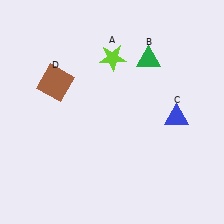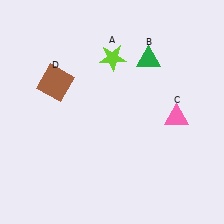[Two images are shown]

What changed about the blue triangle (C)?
In Image 1, C is blue. In Image 2, it changed to pink.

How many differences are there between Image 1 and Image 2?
There is 1 difference between the two images.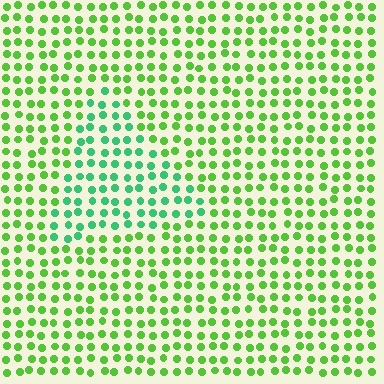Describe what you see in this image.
The image is filled with small lime elements in a uniform arrangement. A triangle-shaped region is visible where the elements are tinted to a slightly different hue, forming a subtle color boundary.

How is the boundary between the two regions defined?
The boundary is defined purely by a slight shift in hue (about 37 degrees). Spacing, size, and orientation are identical on both sides.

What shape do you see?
I see a triangle.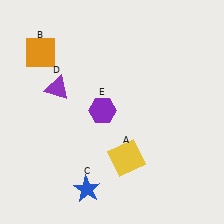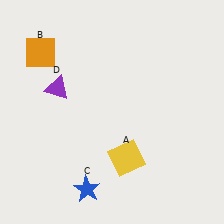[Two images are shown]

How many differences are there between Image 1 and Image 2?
There is 1 difference between the two images.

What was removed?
The purple hexagon (E) was removed in Image 2.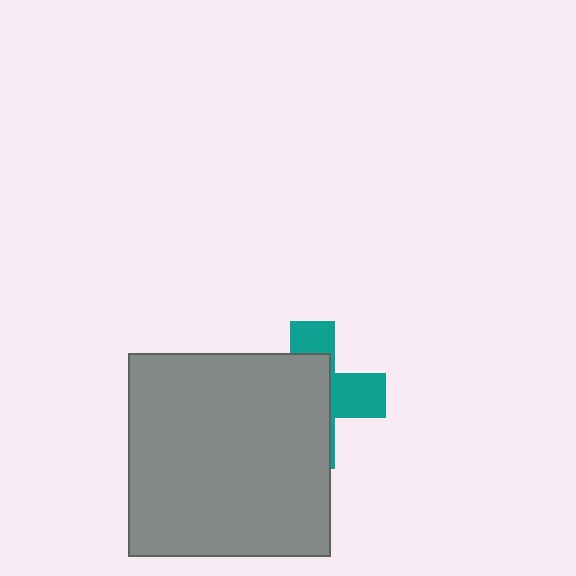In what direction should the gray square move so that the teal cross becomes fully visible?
The gray square should move left. That is the shortest direction to clear the overlap and leave the teal cross fully visible.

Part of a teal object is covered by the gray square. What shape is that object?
It is a cross.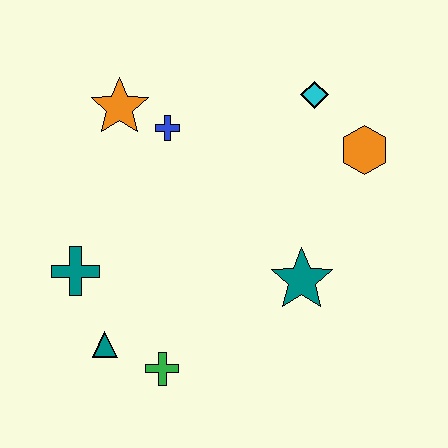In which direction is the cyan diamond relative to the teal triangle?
The cyan diamond is above the teal triangle.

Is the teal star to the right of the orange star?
Yes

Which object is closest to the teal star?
The orange hexagon is closest to the teal star.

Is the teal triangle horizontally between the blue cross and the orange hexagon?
No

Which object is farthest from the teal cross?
The orange hexagon is farthest from the teal cross.